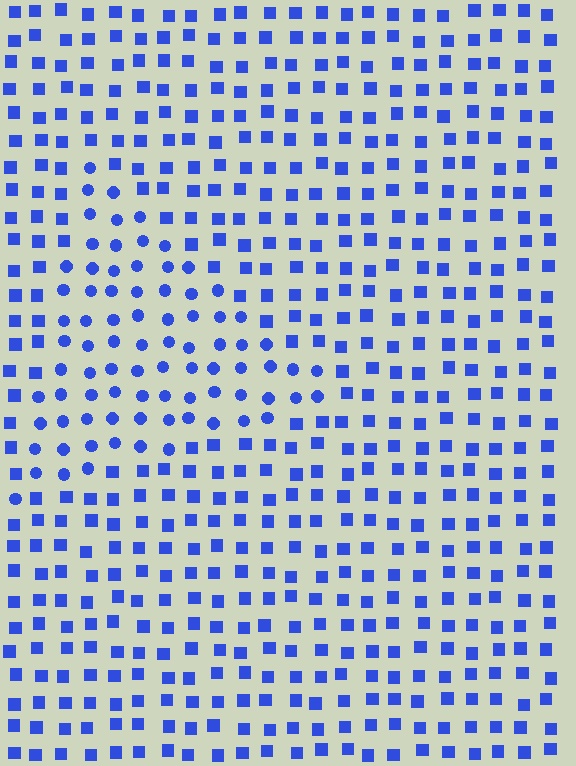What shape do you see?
I see a triangle.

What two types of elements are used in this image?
The image uses circles inside the triangle region and squares outside it.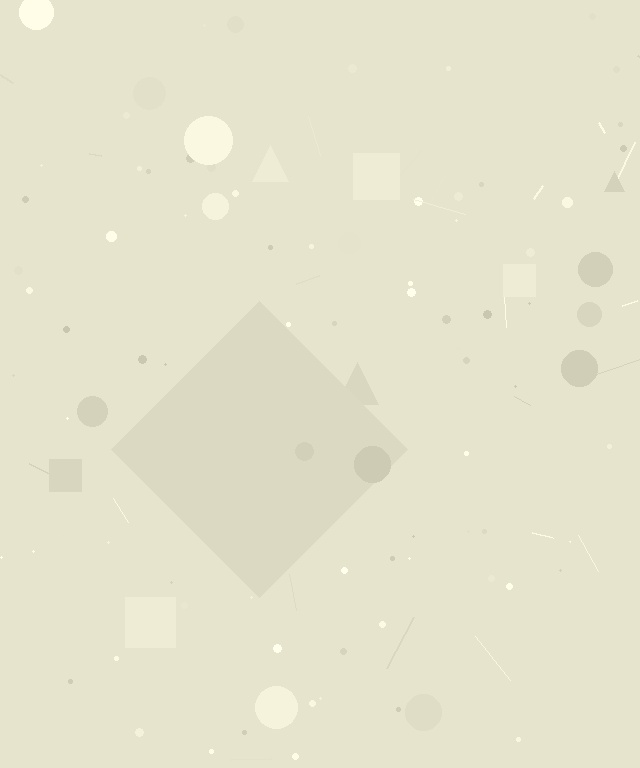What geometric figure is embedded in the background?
A diamond is embedded in the background.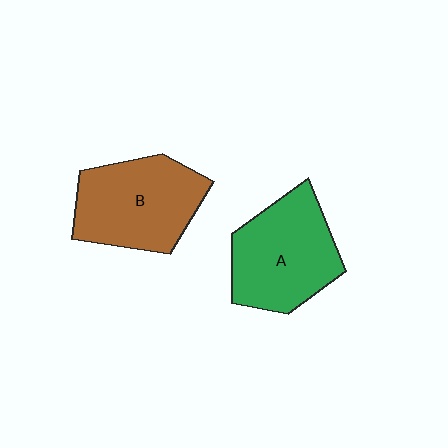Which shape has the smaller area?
Shape A (green).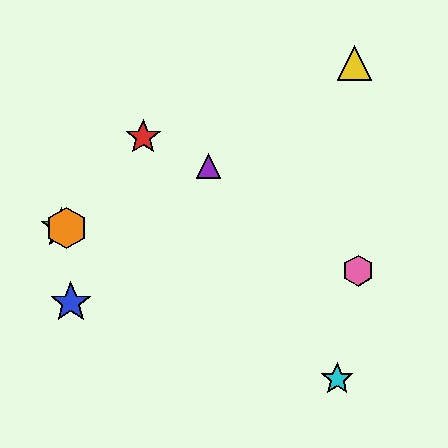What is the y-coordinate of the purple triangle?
The purple triangle is at y≈166.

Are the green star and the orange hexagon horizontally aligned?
Yes, both are at y≈228.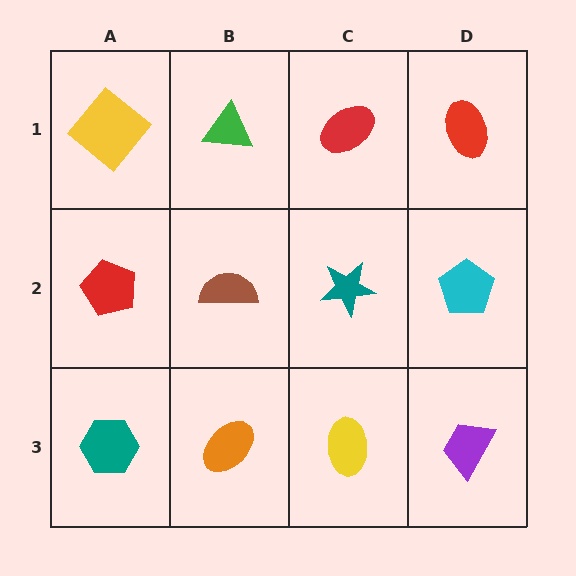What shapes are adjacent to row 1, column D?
A cyan pentagon (row 2, column D), a red ellipse (row 1, column C).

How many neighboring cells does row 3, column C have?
3.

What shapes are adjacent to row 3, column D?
A cyan pentagon (row 2, column D), a yellow ellipse (row 3, column C).